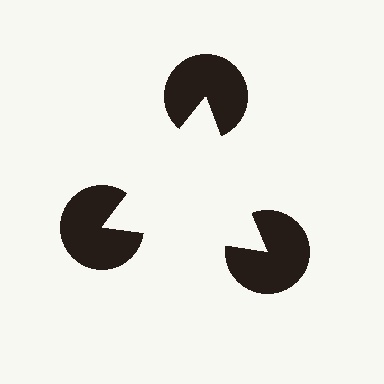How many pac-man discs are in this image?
There are 3 — one at each vertex of the illusory triangle.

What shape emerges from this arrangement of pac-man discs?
An illusory triangle — its edges are inferred from the aligned wedge cuts in the pac-man discs, not physically drawn.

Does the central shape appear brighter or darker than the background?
It typically appears slightly brighter than the background, even though no actual brightness change is drawn.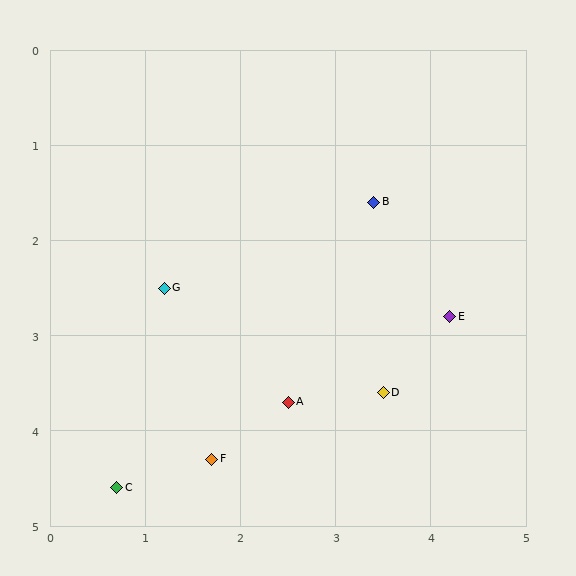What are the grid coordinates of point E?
Point E is at approximately (4.2, 2.8).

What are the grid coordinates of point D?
Point D is at approximately (3.5, 3.6).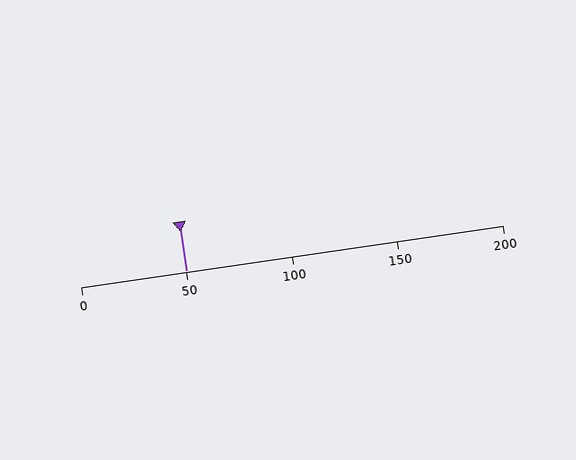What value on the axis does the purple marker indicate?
The marker indicates approximately 50.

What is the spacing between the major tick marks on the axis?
The major ticks are spaced 50 apart.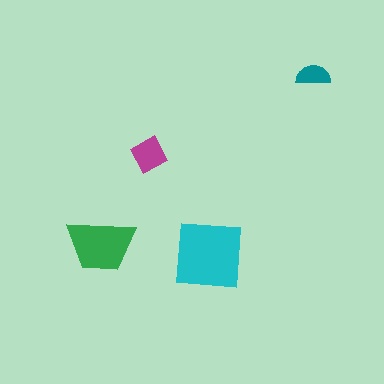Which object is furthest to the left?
The green trapezoid is leftmost.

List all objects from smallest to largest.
The teal semicircle, the magenta square, the green trapezoid, the cyan square.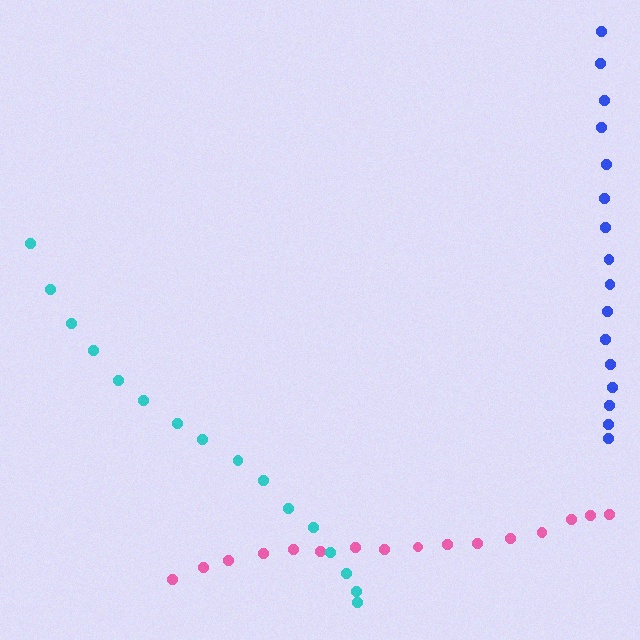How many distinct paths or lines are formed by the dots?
There are 3 distinct paths.